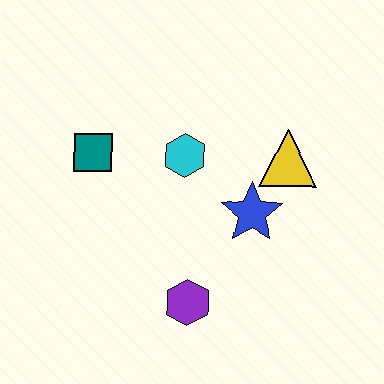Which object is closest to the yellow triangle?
The blue star is closest to the yellow triangle.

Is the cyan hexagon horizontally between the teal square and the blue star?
Yes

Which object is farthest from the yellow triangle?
The teal square is farthest from the yellow triangle.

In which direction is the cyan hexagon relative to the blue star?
The cyan hexagon is to the left of the blue star.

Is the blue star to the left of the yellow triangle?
Yes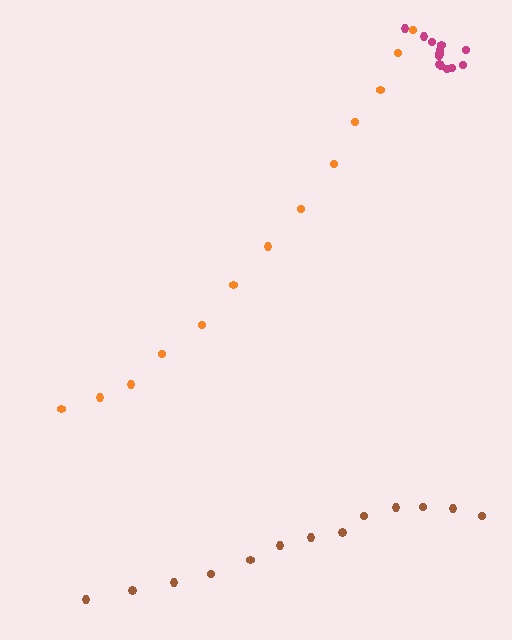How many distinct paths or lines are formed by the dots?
There are 3 distinct paths.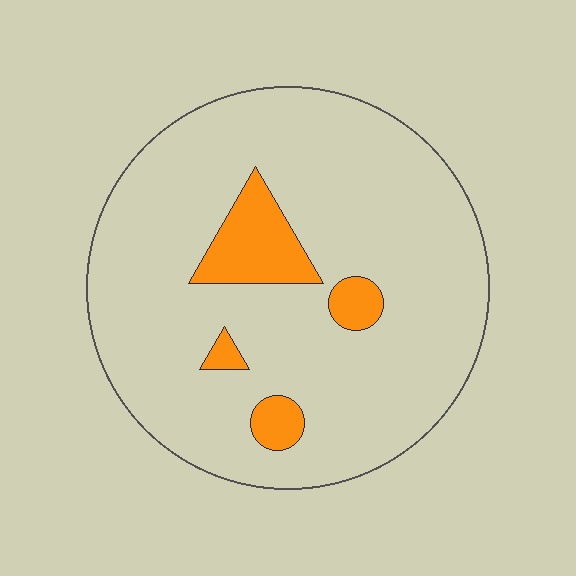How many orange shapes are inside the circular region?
4.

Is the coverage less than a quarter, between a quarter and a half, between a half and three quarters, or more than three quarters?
Less than a quarter.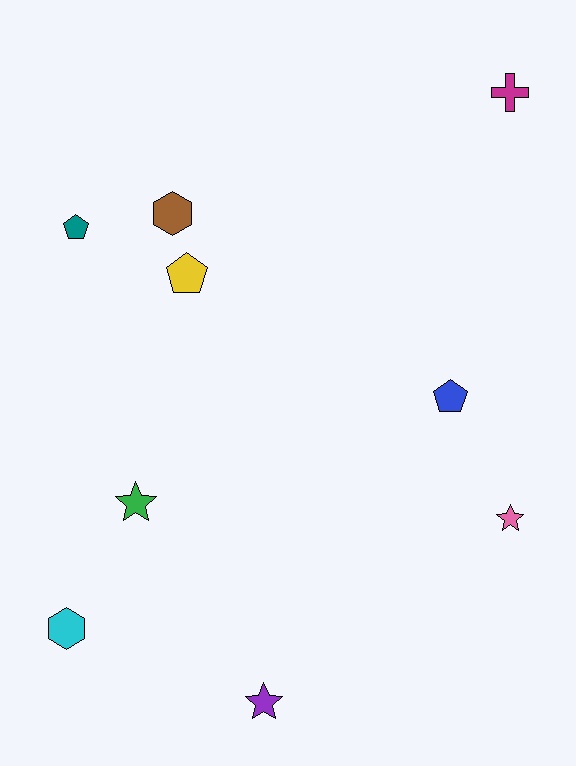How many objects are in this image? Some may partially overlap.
There are 9 objects.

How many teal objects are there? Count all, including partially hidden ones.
There is 1 teal object.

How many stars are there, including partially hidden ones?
There are 3 stars.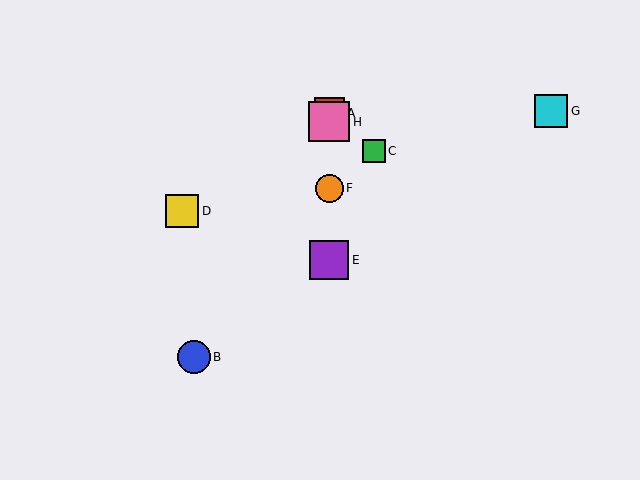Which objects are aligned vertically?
Objects A, E, F, H are aligned vertically.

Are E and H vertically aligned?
Yes, both are at x≈329.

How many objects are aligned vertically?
4 objects (A, E, F, H) are aligned vertically.